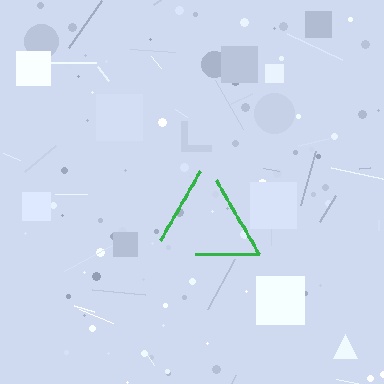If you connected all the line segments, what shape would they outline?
They would outline a triangle.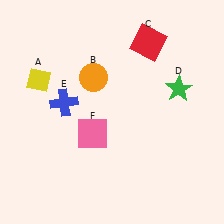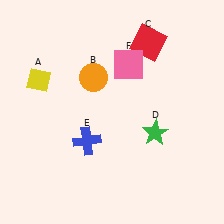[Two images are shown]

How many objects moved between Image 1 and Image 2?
3 objects moved between the two images.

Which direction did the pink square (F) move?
The pink square (F) moved up.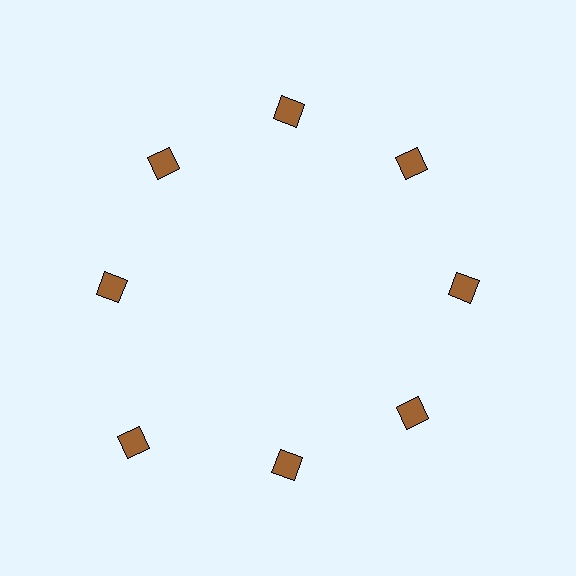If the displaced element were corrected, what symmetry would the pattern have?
It would have 8-fold rotational symmetry — the pattern would map onto itself every 45 degrees.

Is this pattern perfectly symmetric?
No. The 8 brown squares are arranged in a ring, but one element near the 8 o'clock position is pushed outward from the center, breaking the 8-fold rotational symmetry.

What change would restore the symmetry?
The symmetry would be restored by moving it inward, back onto the ring so that all 8 squares sit at equal angles and equal distance from the center.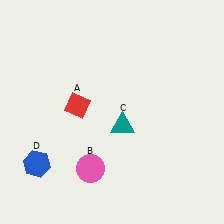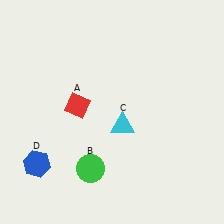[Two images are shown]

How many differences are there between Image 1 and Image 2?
There are 2 differences between the two images.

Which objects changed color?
B changed from pink to green. C changed from teal to cyan.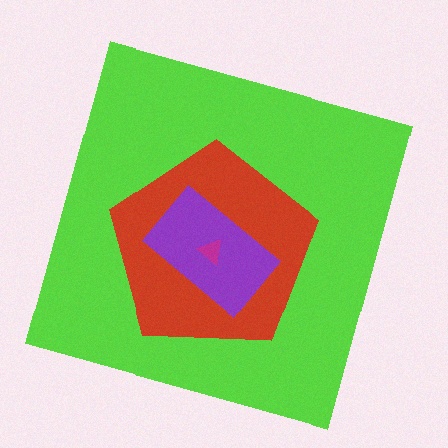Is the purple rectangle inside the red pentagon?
Yes.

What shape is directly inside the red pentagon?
The purple rectangle.